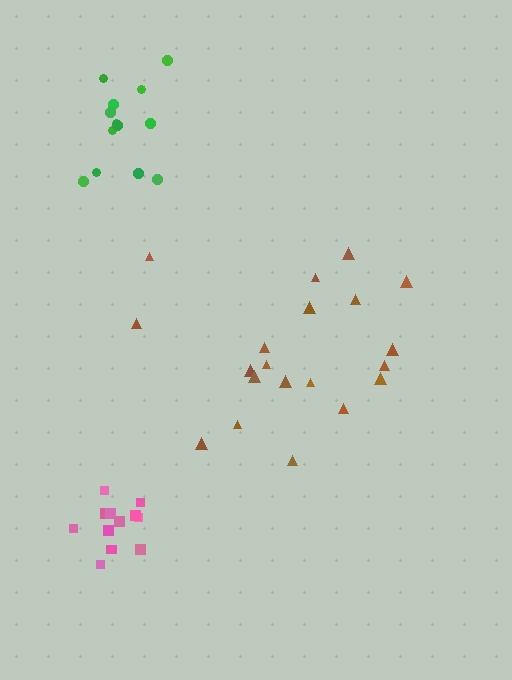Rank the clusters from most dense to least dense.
pink, green, brown.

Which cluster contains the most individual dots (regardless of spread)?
Brown (20).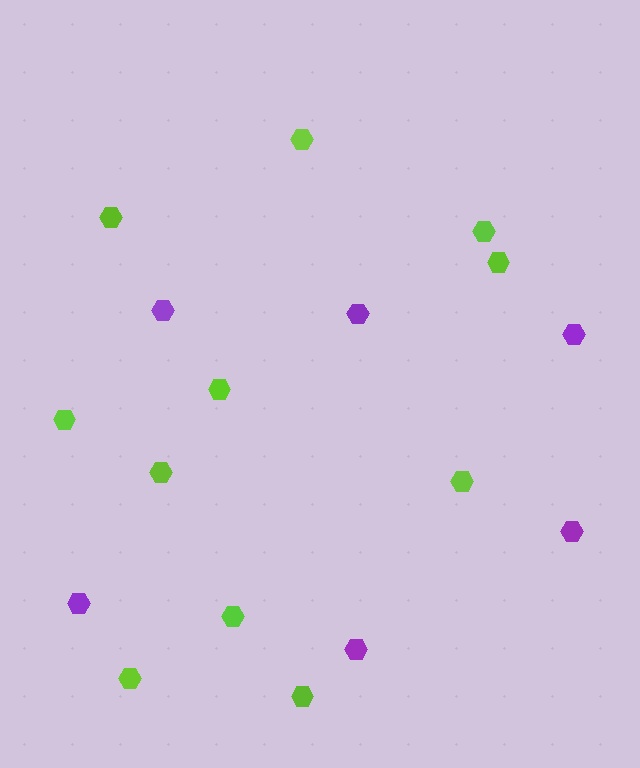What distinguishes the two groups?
There are 2 groups: one group of purple hexagons (6) and one group of lime hexagons (11).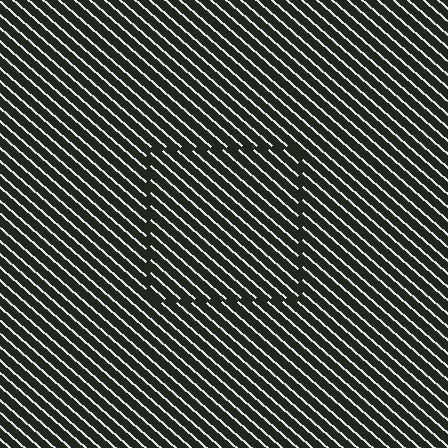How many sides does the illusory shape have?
4 sides — the line-ends trace a square.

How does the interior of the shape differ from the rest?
The interior of the shape contains the same grating, shifted by half a period — the contour is defined by the phase discontinuity where line-ends from the inner and outer gratings abut.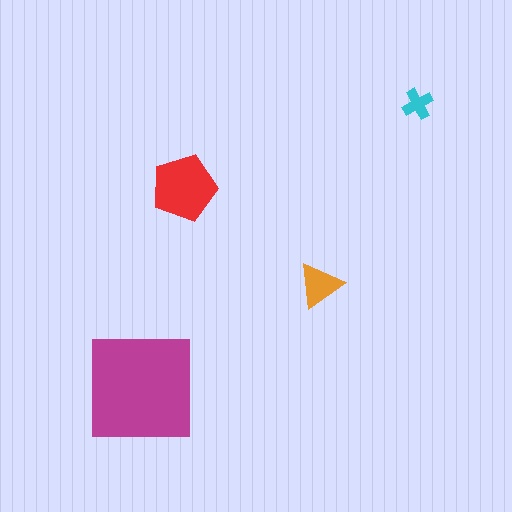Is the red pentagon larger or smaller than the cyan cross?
Larger.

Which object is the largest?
The magenta square.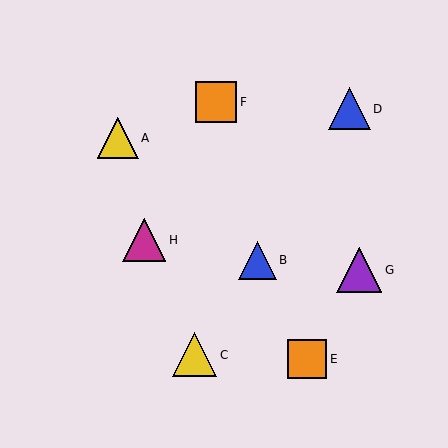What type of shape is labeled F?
Shape F is an orange square.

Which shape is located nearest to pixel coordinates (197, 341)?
The yellow triangle (labeled C) at (195, 355) is nearest to that location.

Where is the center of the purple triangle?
The center of the purple triangle is at (359, 270).